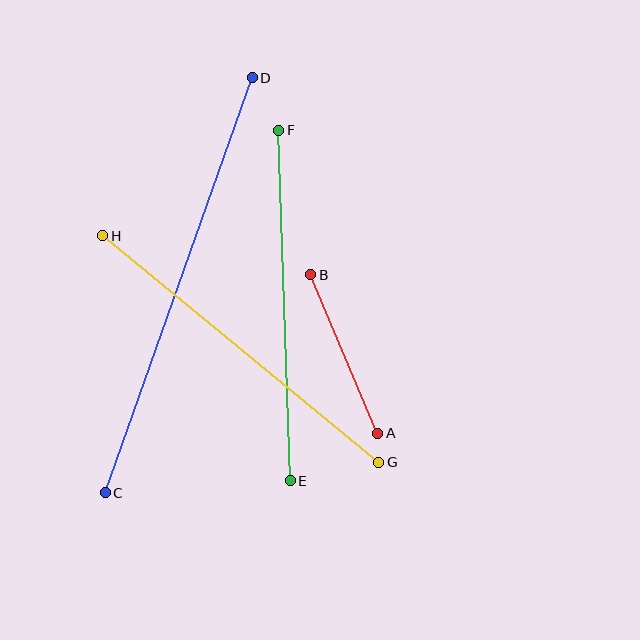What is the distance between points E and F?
The distance is approximately 351 pixels.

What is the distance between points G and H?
The distance is approximately 357 pixels.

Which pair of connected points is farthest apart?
Points C and D are farthest apart.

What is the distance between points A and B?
The distance is approximately 172 pixels.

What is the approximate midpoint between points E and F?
The midpoint is at approximately (285, 306) pixels.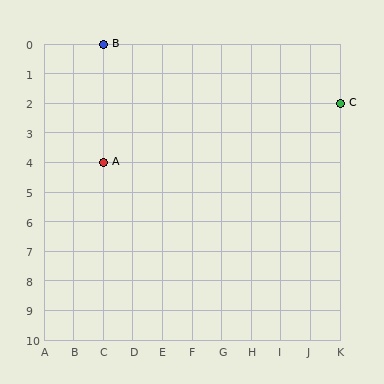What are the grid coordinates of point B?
Point B is at grid coordinates (C, 0).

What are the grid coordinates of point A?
Point A is at grid coordinates (C, 4).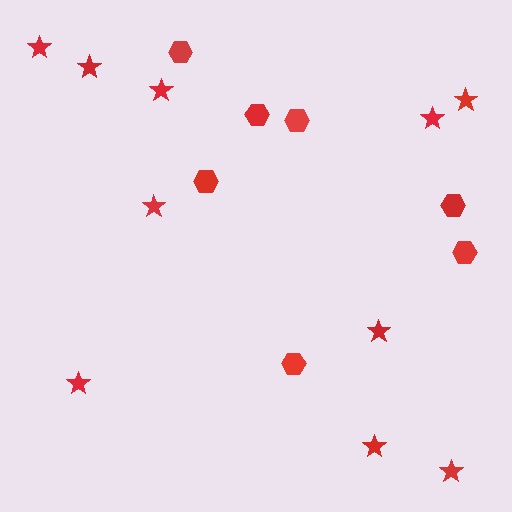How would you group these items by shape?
There are 2 groups: one group of stars (10) and one group of hexagons (7).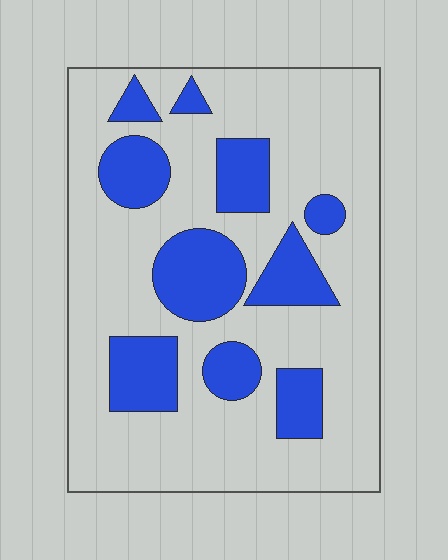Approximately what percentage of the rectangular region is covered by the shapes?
Approximately 25%.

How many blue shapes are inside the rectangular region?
10.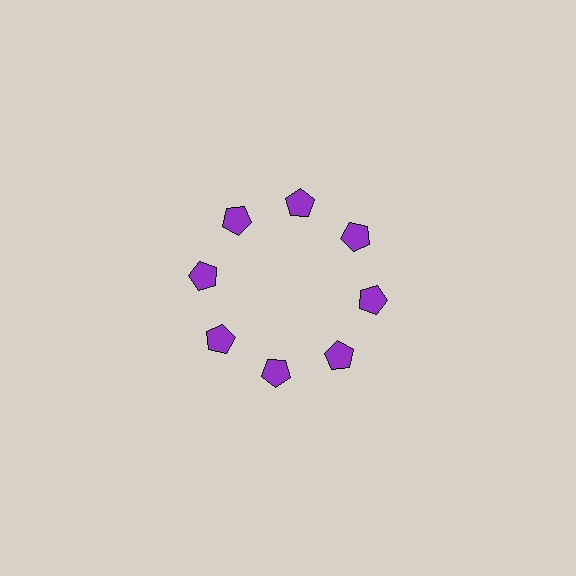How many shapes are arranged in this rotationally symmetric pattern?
There are 8 shapes, arranged in 8 groups of 1.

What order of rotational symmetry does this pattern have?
This pattern has 8-fold rotational symmetry.